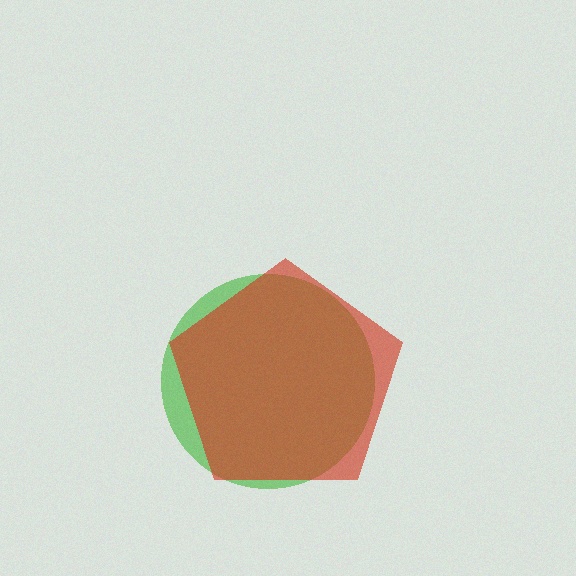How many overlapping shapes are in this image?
There are 2 overlapping shapes in the image.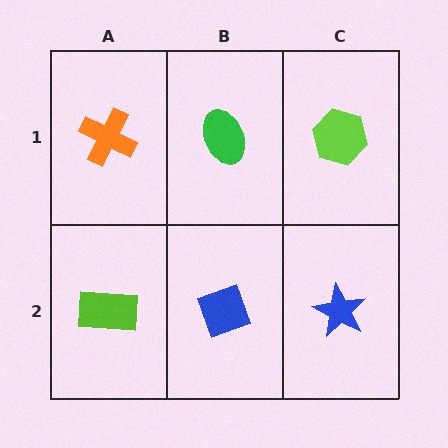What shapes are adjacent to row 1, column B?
A blue diamond (row 2, column B), an orange cross (row 1, column A), a lime hexagon (row 1, column C).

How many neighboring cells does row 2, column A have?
2.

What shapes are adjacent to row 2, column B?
A green ellipse (row 1, column B), a lime rectangle (row 2, column A), a blue star (row 2, column C).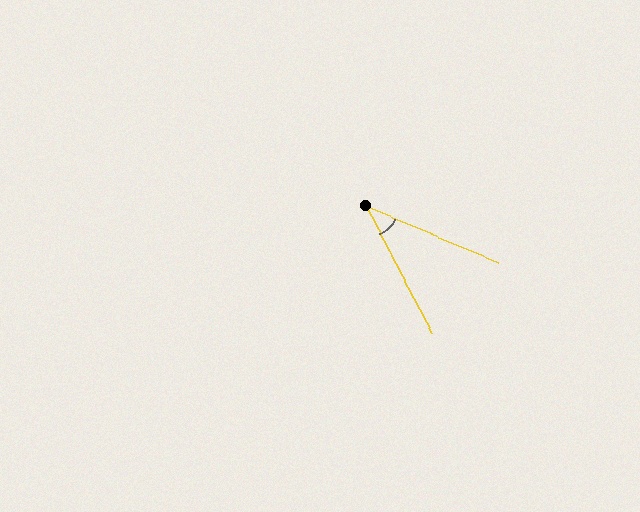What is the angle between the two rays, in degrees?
Approximately 40 degrees.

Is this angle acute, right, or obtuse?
It is acute.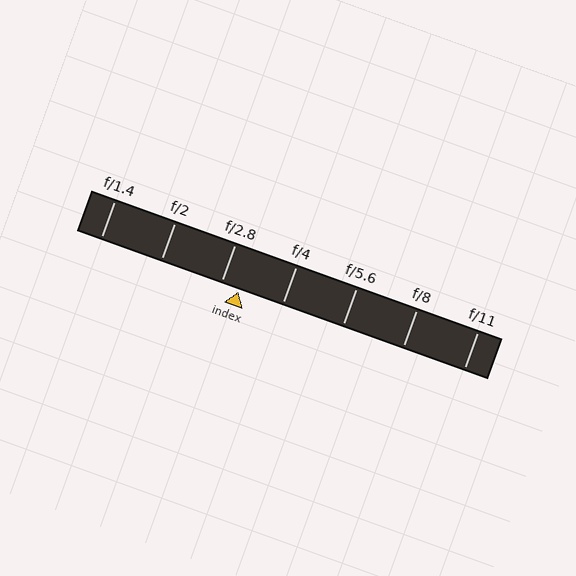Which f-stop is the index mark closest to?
The index mark is closest to f/2.8.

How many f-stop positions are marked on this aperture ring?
There are 7 f-stop positions marked.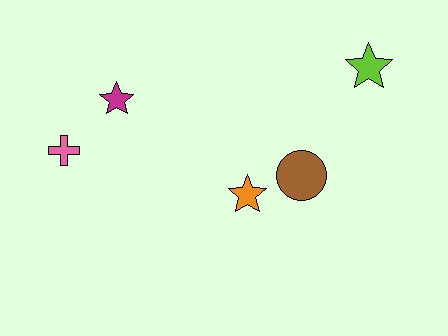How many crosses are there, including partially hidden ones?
There is 1 cross.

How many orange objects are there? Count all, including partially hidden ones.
There is 1 orange object.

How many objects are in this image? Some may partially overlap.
There are 5 objects.